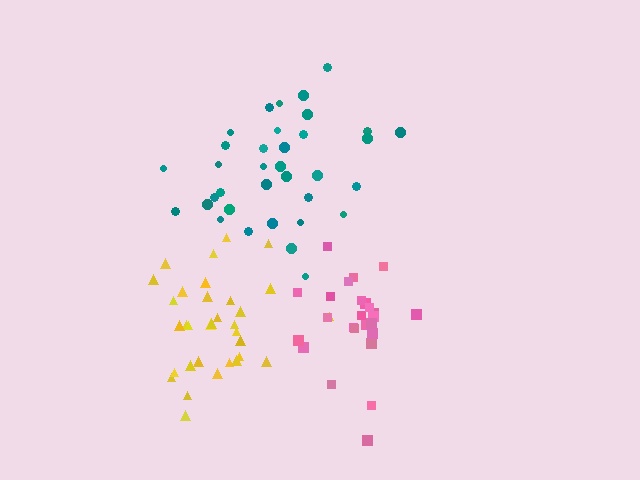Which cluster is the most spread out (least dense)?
Teal.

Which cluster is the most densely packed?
Pink.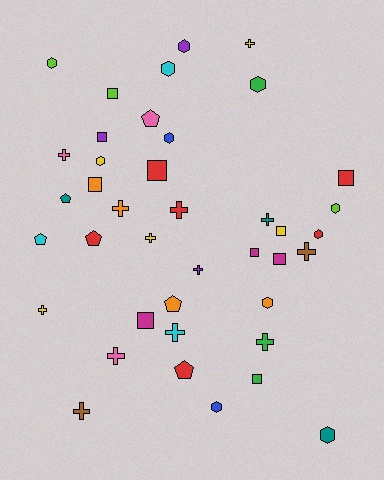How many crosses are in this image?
There are 13 crosses.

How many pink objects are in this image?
There are 3 pink objects.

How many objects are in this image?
There are 40 objects.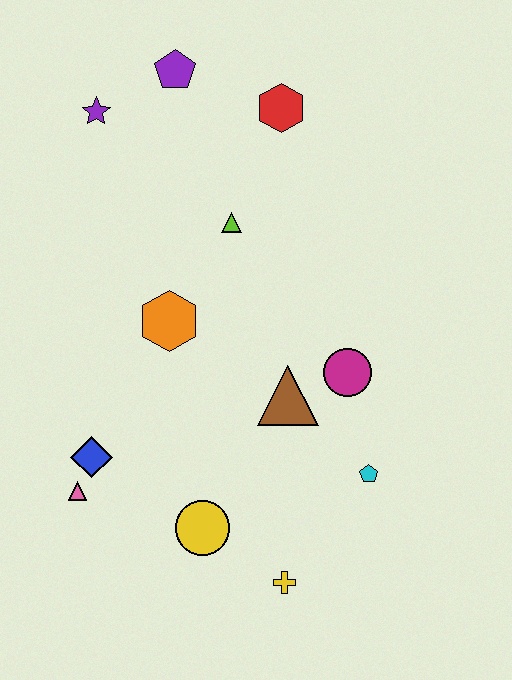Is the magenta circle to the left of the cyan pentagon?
Yes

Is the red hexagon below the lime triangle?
No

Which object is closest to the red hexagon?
The purple pentagon is closest to the red hexagon.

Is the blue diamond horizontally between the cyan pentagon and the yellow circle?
No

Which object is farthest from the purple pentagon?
The yellow cross is farthest from the purple pentagon.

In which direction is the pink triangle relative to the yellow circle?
The pink triangle is to the left of the yellow circle.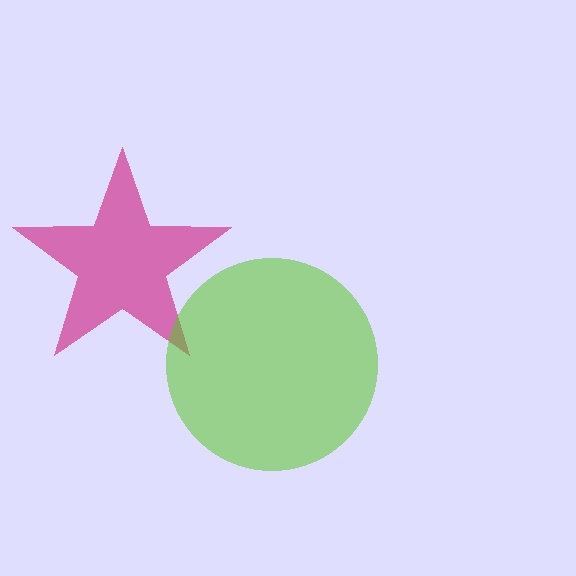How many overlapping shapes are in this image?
There are 2 overlapping shapes in the image.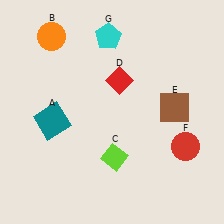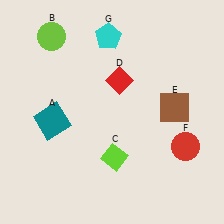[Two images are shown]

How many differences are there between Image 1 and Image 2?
There is 1 difference between the two images.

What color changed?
The circle (B) changed from orange in Image 1 to lime in Image 2.